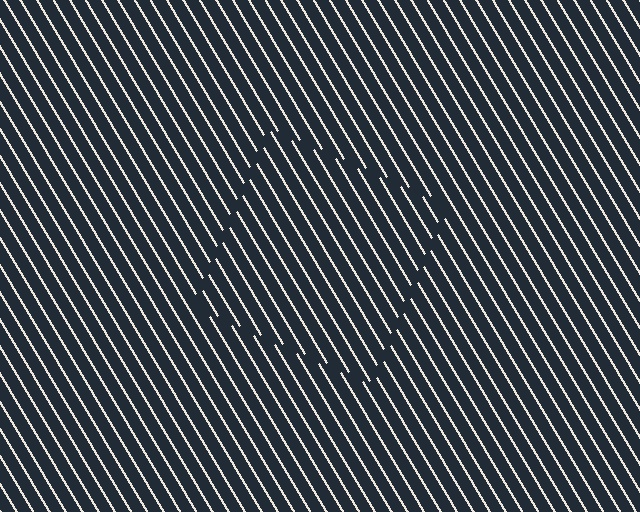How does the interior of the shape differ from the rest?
The interior of the shape contains the same grating, shifted by half a period — the contour is defined by the phase discontinuity where line-ends from the inner and outer gratings abut.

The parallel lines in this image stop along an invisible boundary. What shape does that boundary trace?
An illusory square. The interior of the shape contains the same grating, shifted by half a period — the contour is defined by the phase discontinuity where line-ends from the inner and outer gratings abut.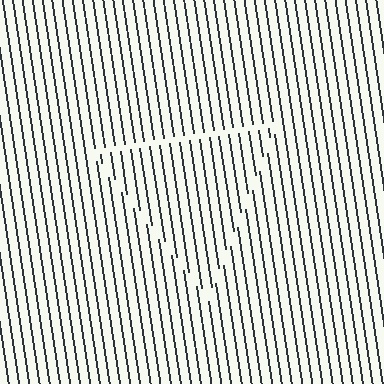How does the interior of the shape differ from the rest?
The interior of the shape contains the same grating, shifted by half a period — the contour is defined by the phase discontinuity where line-ends from the inner and outer gratings abut.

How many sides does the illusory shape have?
3 sides — the line-ends trace a triangle.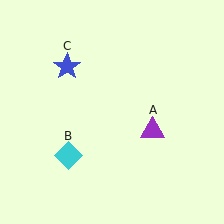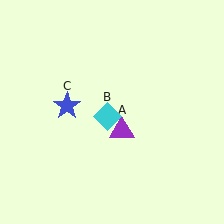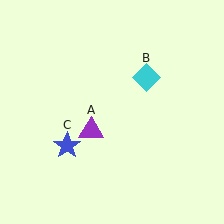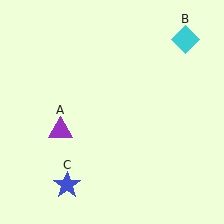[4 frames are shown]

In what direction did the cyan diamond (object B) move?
The cyan diamond (object B) moved up and to the right.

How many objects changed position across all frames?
3 objects changed position: purple triangle (object A), cyan diamond (object B), blue star (object C).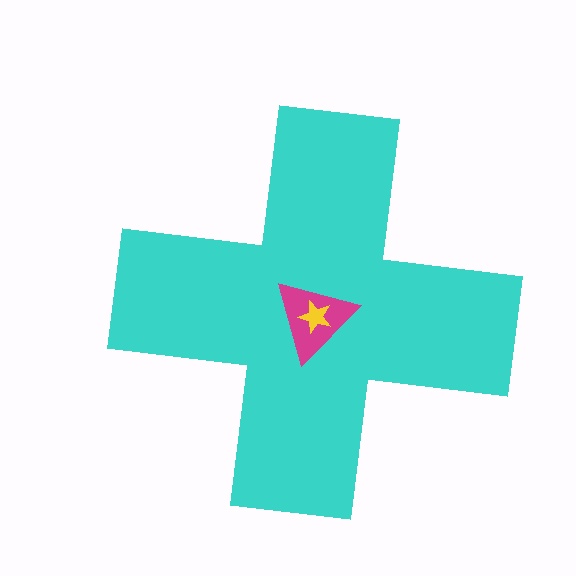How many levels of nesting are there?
3.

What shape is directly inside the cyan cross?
The magenta triangle.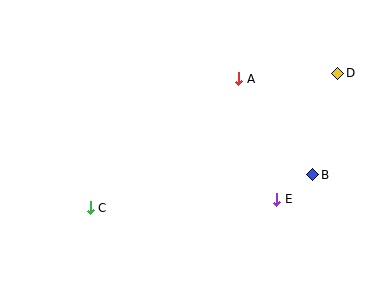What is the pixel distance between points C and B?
The distance between C and B is 225 pixels.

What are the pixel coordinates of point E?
Point E is at (277, 199).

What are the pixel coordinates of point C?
Point C is at (90, 208).